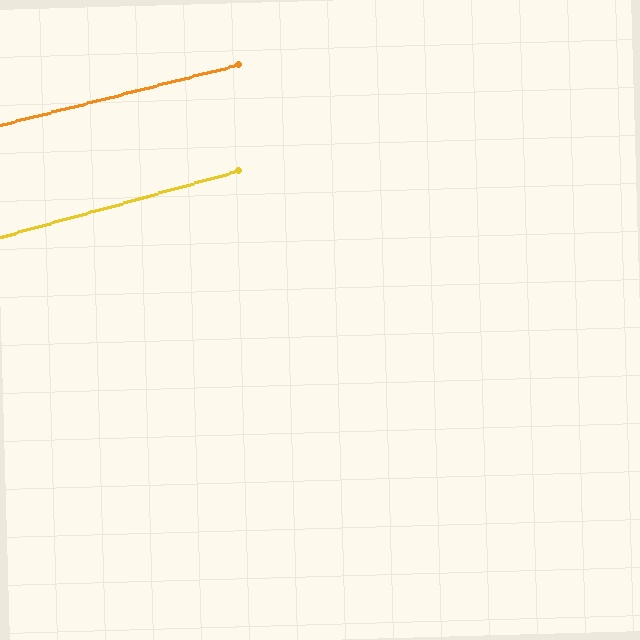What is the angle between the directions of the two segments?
Approximately 2 degrees.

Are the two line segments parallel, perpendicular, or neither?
Parallel — their directions differ by only 1.6°.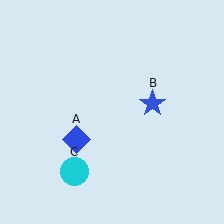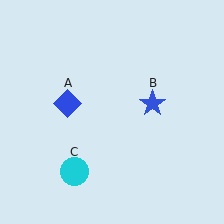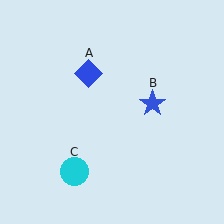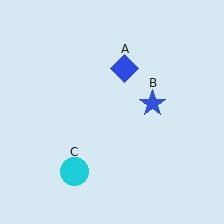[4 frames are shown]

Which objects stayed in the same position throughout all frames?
Blue star (object B) and cyan circle (object C) remained stationary.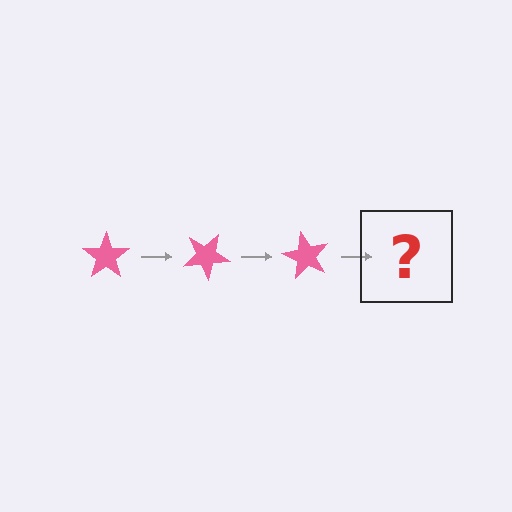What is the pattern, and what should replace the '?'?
The pattern is that the star rotates 30 degrees each step. The '?' should be a pink star rotated 90 degrees.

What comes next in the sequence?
The next element should be a pink star rotated 90 degrees.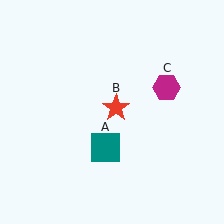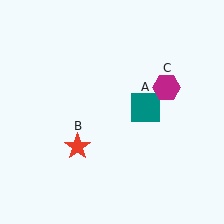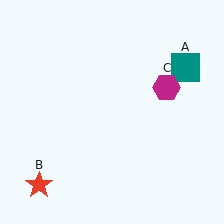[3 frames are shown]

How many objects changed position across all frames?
2 objects changed position: teal square (object A), red star (object B).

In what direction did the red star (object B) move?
The red star (object B) moved down and to the left.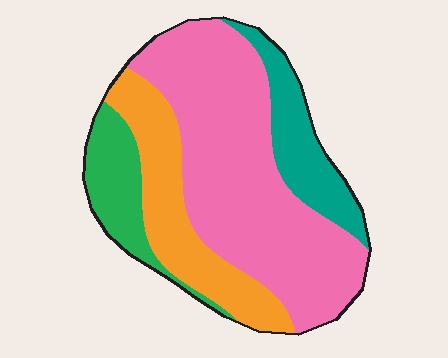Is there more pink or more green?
Pink.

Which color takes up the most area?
Pink, at roughly 50%.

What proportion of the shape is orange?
Orange takes up about one fifth (1/5) of the shape.